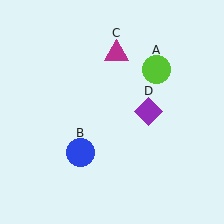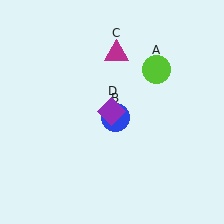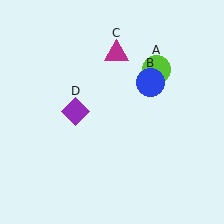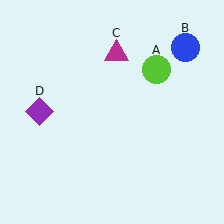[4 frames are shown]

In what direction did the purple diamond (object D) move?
The purple diamond (object D) moved left.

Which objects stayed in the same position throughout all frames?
Lime circle (object A) and magenta triangle (object C) remained stationary.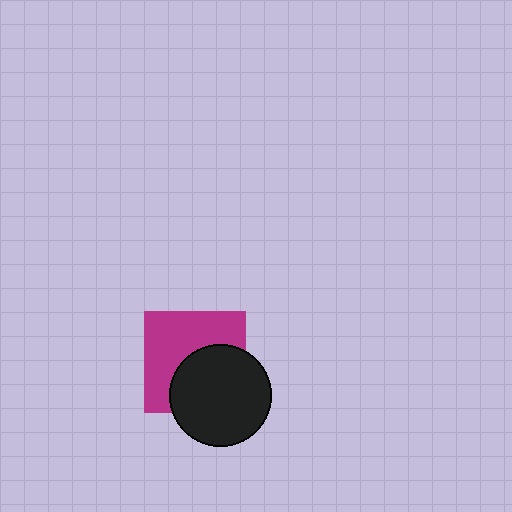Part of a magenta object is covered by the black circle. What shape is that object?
It is a square.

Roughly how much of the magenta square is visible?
About half of it is visible (roughly 55%).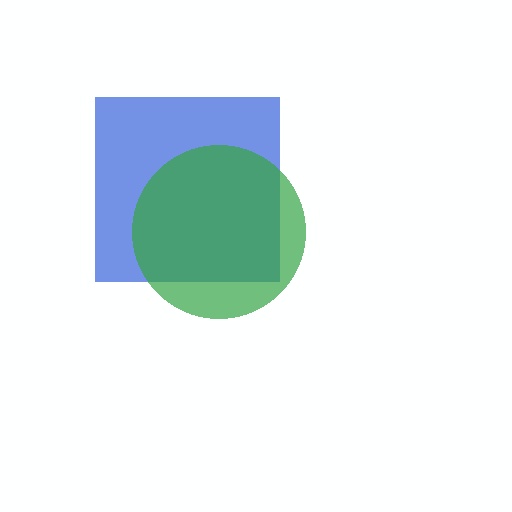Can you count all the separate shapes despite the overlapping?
Yes, there are 2 separate shapes.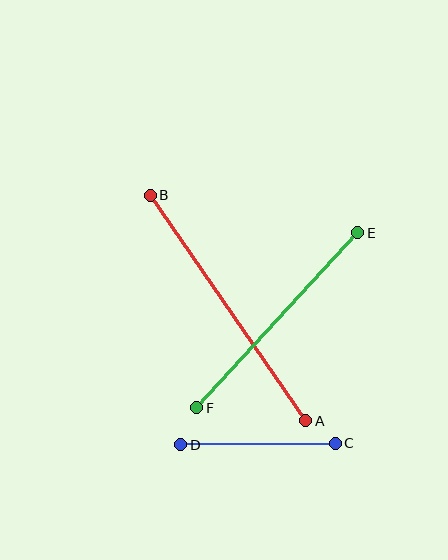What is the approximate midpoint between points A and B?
The midpoint is at approximately (228, 308) pixels.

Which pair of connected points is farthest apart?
Points A and B are farthest apart.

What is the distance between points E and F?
The distance is approximately 238 pixels.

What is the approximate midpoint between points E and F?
The midpoint is at approximately (277, 320) pixels.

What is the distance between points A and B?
The distance is approximately 274 pixels.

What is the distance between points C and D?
The distance is approximately 155 pixels.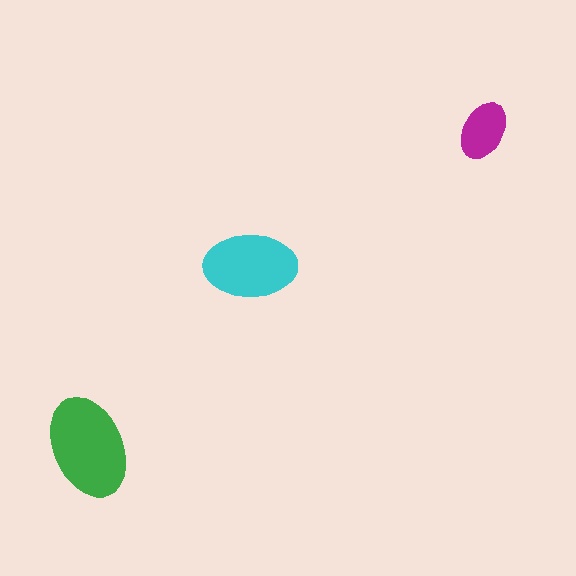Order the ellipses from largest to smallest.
the green one, the cyan one, the magenta one.